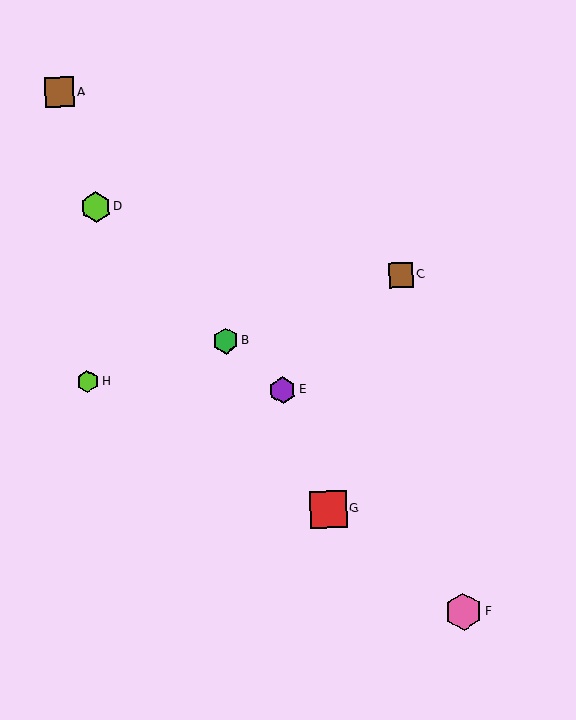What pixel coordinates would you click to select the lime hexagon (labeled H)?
Click at (88, 381) to select the lime hexagon H.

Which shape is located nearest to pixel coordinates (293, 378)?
The purple hexagon (labeled E) at (283, 390) is nearest to that location.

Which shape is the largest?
The red square (labeled G) is the largest.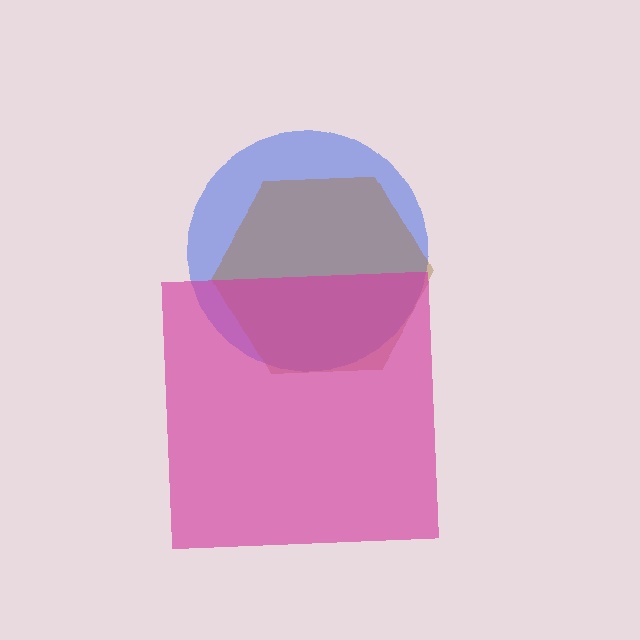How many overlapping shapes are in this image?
There are 3 overlapping shapes in the image.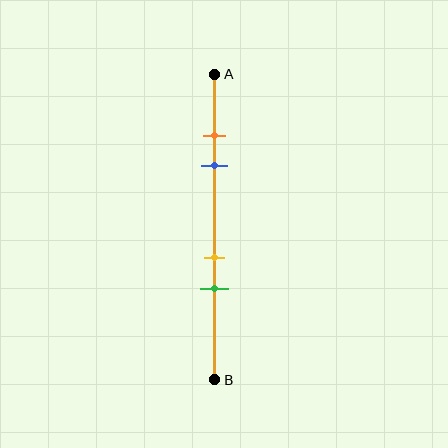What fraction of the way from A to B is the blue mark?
The blue mark is approximately 30% (0.3) of the way from A to B.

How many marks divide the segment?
There are 4 marks dividing the segment.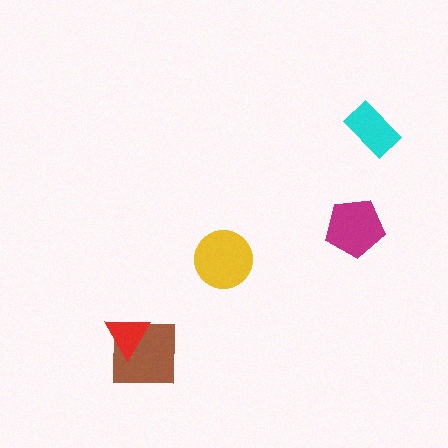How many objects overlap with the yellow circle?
0 objects overlap with the yellow circle.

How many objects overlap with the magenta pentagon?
0 objects overlap with the magenta pentagon.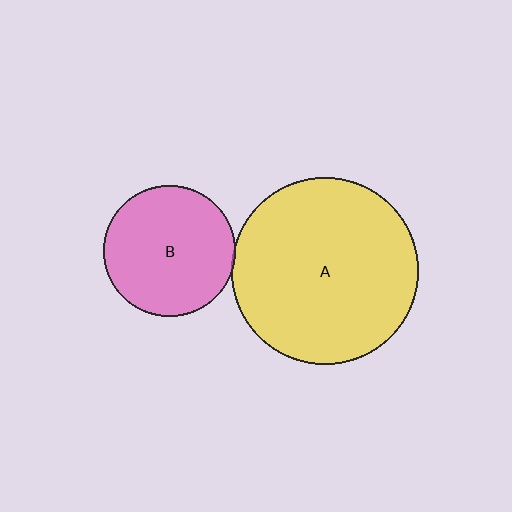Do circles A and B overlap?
Yes.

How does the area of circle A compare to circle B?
Approximately 2.0 times.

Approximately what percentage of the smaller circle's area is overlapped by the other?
Approximately 5%.